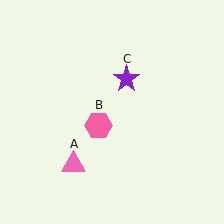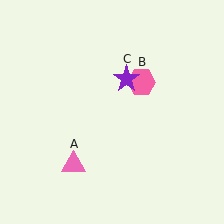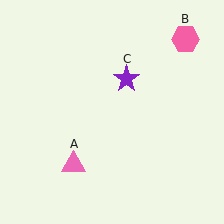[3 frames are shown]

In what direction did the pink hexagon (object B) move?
The pink hexagon (object B) moved up and to the right.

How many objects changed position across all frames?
1 object changed position: pink hexagon (object B).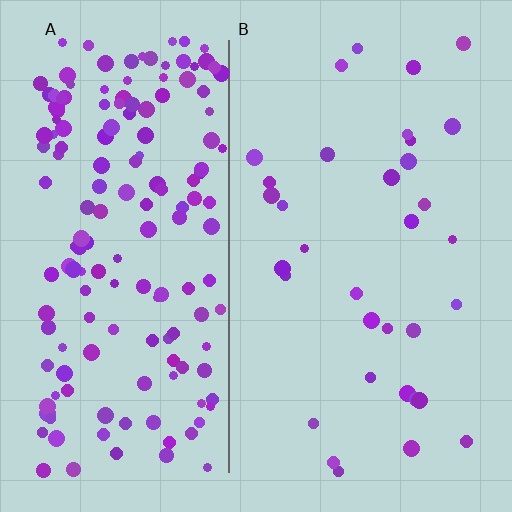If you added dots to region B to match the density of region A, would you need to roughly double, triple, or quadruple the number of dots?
Approximately quadruple.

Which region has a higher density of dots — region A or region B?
A (the left).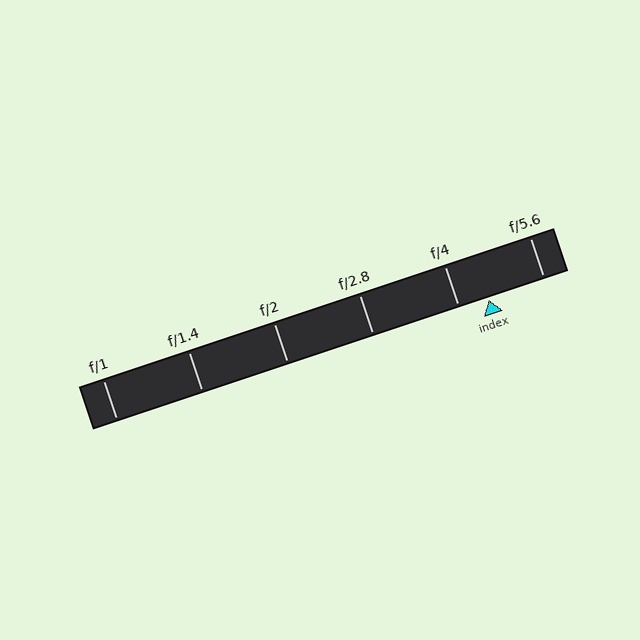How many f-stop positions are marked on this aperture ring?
There are 6 f-stop positions marked.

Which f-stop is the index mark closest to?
The index mark is closest to f/4.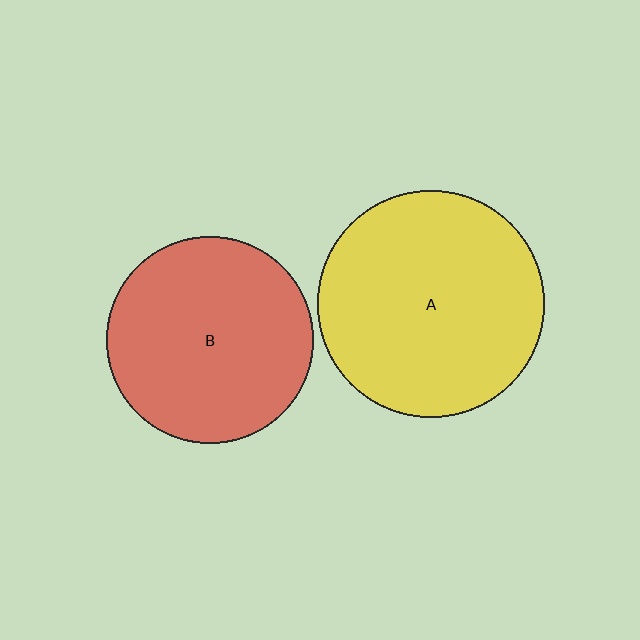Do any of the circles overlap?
No, none of the circles overlap.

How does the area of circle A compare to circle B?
Approximately 1.2 times.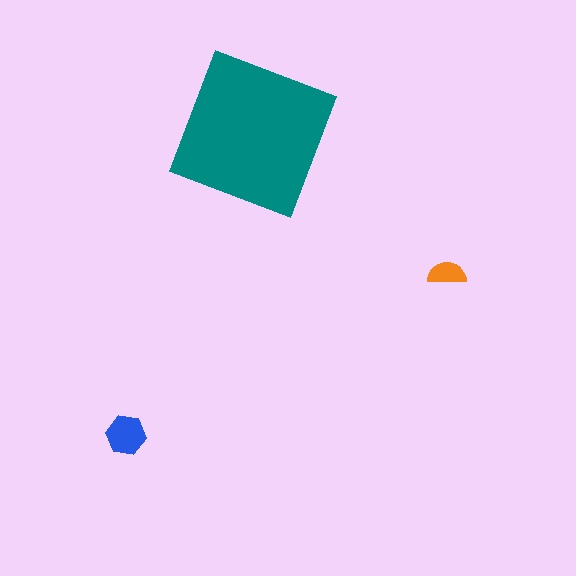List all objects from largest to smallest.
The teal square, the blue hexagon, the orange semicircle.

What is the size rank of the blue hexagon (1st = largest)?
2nd.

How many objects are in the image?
There are 3 objects in the image.